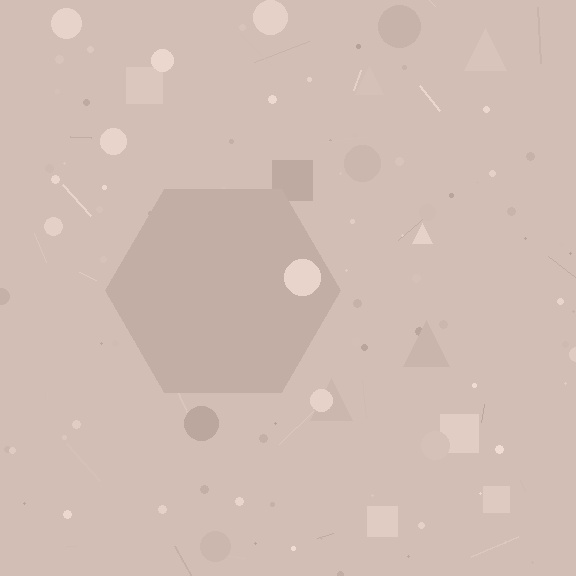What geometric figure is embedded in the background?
A hexagon is embedded in the background.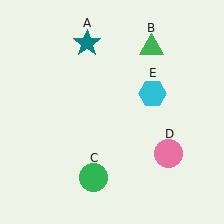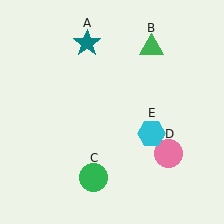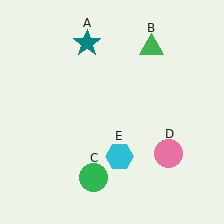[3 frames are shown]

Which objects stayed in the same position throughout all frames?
Teal star (object A) and green triangle (object B) and green circle (object C) and pink circle (object D) remained stationary.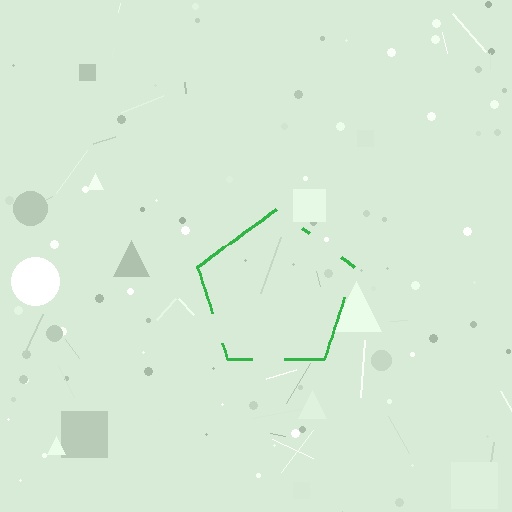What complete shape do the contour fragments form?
The contour fragments form a pentagon.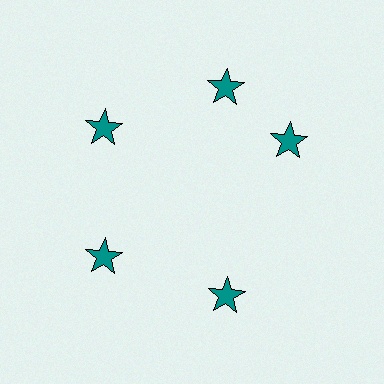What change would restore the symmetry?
The symmetry would be restored by rotating it back into even spacing with its neighbors so that all 5 stars sit at equal angles and equal distance from the center.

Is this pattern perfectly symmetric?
No. The 5 teal stars are arranged in a ring, but one element near the 3 o'clock position is rotated out of alignment along the ring, breaking the 5-fold rotational symmetry.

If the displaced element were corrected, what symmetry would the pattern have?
It would have 5-fold rotational symmetry — the pattern would map onto itself every 72 degrees.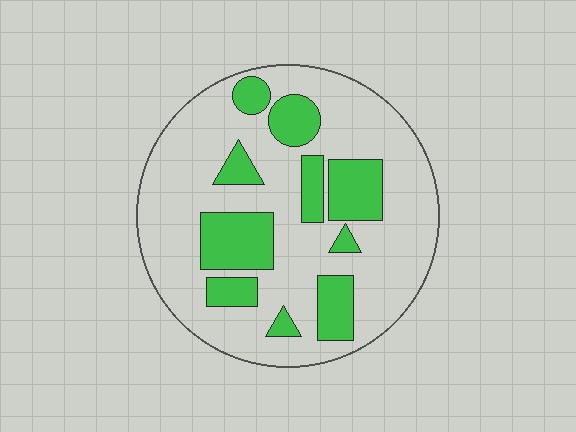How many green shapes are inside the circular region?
10.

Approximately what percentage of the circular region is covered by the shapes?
Approximately 25%.